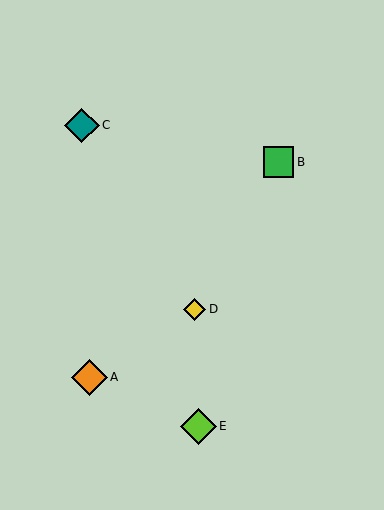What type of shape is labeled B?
Shape B is a green square.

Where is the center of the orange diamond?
The center of the orange diamond is at (89, 377).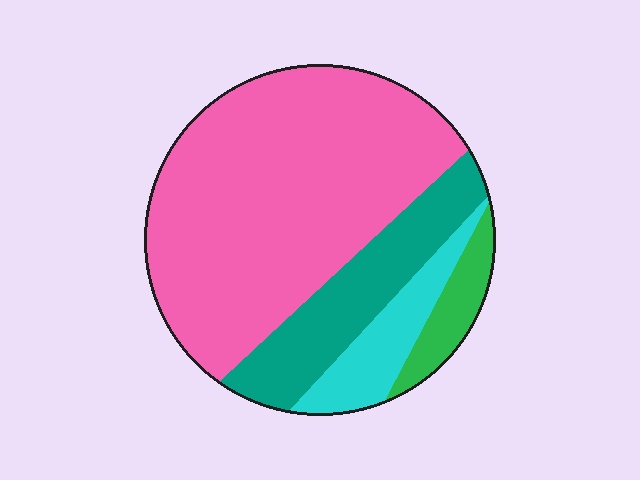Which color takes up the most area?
Pink, at roughly 65%.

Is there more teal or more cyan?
Teal.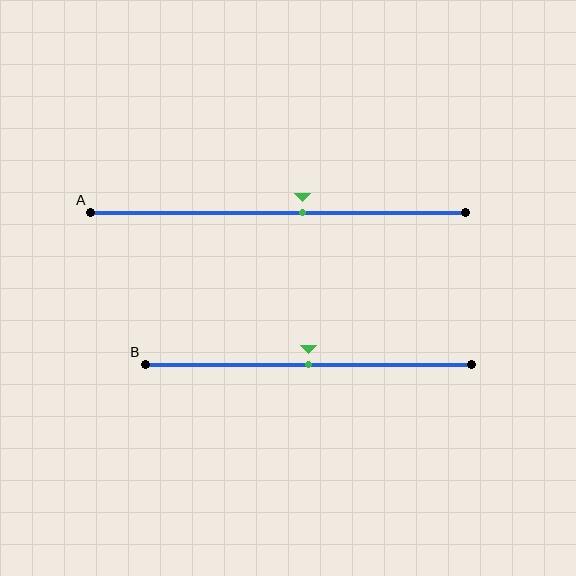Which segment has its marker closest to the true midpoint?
Segment B has its marker closest to the true midpoint.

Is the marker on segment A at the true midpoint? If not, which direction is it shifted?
No, the marker on segment A is shifted to the right by about 6% of the segment length.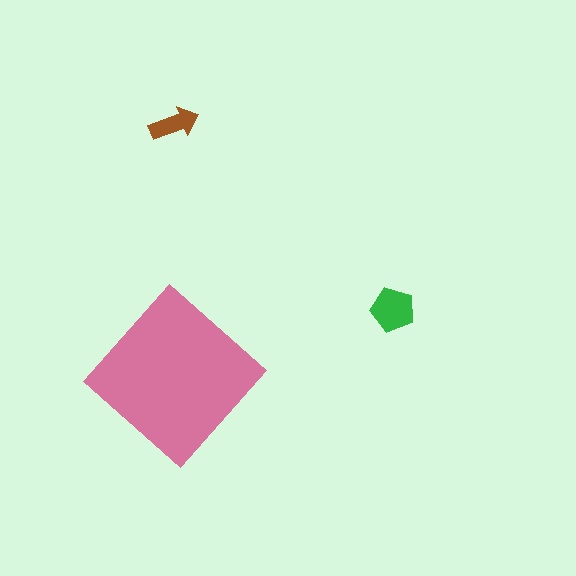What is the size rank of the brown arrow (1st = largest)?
3rd.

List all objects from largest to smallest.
The pink diamond, the green pentagon, the brown arrow.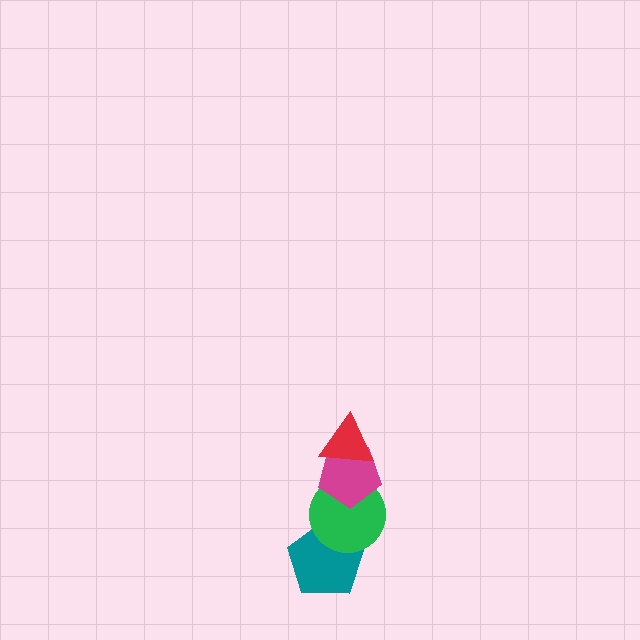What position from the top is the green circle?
The green circle is 3rd from the top.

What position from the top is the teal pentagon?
The teal pentagon is 4th from the top.